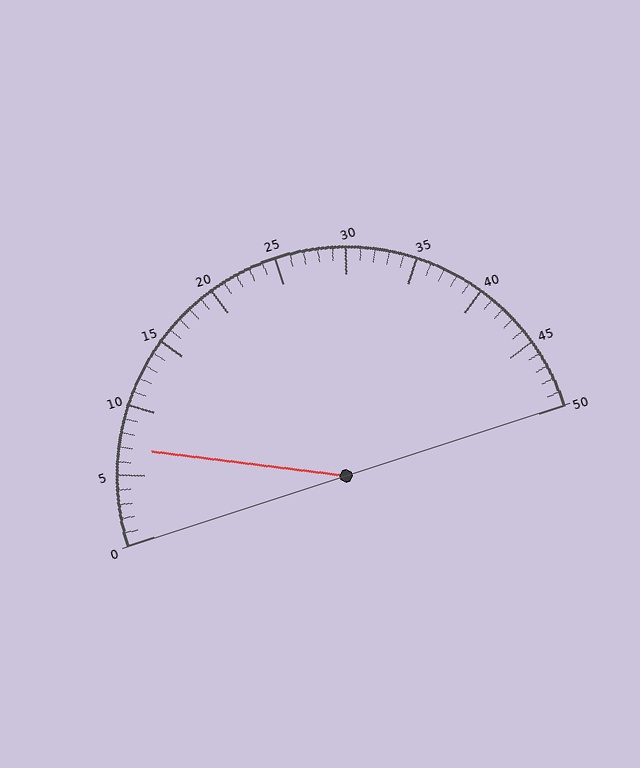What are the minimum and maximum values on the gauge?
The gauge ranges from 0 to 50.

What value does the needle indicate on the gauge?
The needle indicates approximately 7.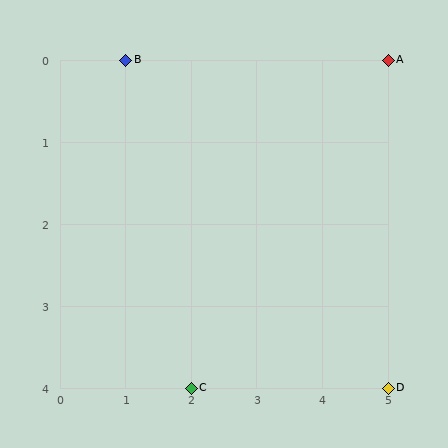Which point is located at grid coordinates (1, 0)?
Point B is at (1, 0).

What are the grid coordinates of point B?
Point B is at grid coordinates (1, 0).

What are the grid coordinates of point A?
Point A is at grid coordinates (5, 0).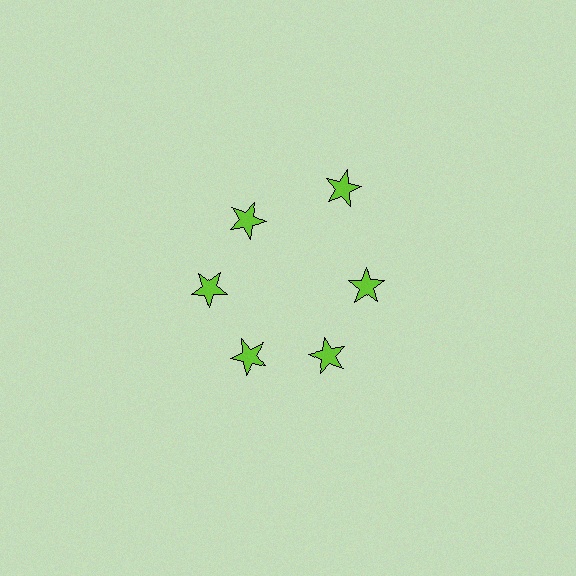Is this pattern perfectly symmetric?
No. The 6 lime stars are arranged in a ring, but one element near the 1 o'clock position is pushed outward from the center, breaking the 6-fold rotational symmetry.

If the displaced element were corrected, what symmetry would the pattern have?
It would have 6-fold rotational symmetry — the pattern would map onto itself every 60 degrees.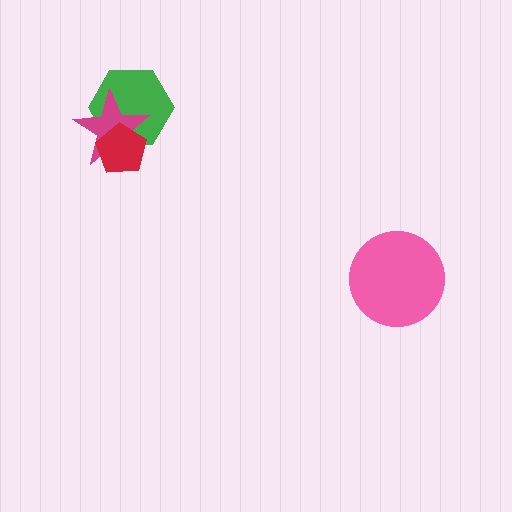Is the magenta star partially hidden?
Yes, it is partially covered by another shape.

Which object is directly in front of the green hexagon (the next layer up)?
The magenta star is directly in front of the green hexagon.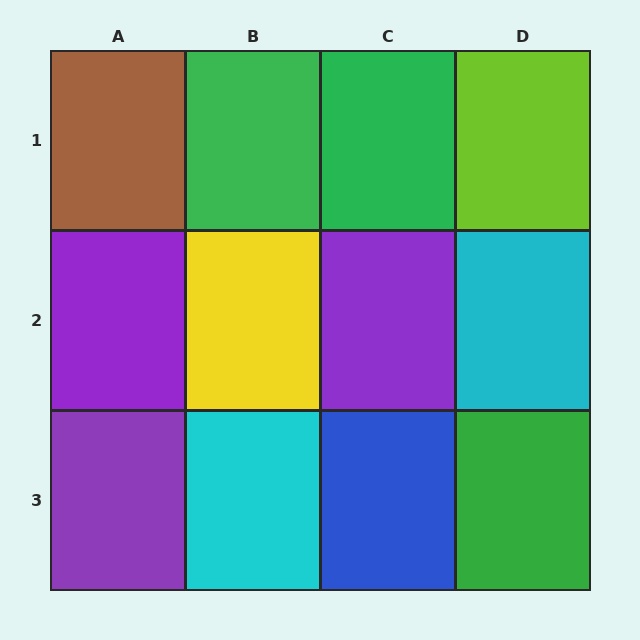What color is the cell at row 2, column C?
Purple.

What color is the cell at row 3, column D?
Green.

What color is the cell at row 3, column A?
Purple.